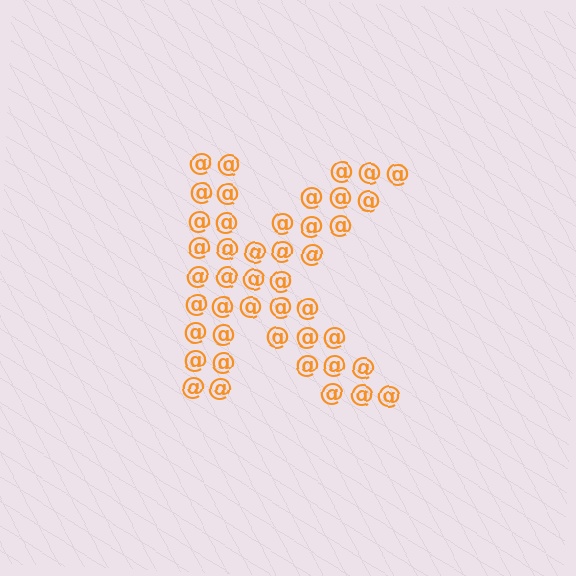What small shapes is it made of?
It is made of small at signs.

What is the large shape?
The large shape is the letter K.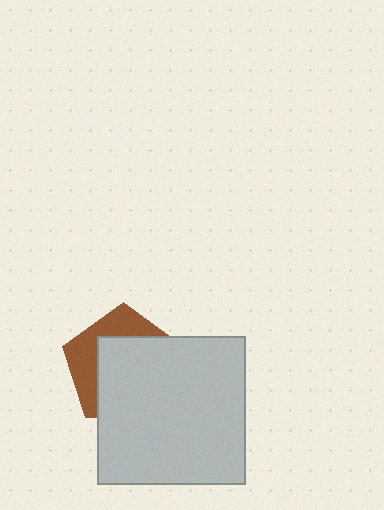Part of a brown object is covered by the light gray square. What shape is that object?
It is a pentagon.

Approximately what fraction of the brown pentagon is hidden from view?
Roughly 64% of the brown pentagon is hidden behind the light gray square.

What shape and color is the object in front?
The object in front is a light gray square.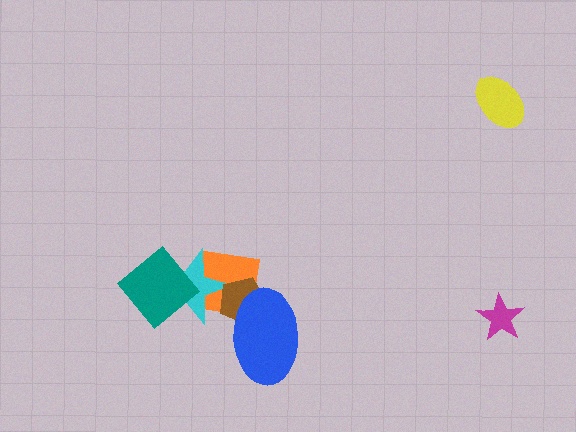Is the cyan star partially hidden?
Yes, it is partially covered by another shape.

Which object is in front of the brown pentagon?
The blue ellipse is in front of the brown pentagon.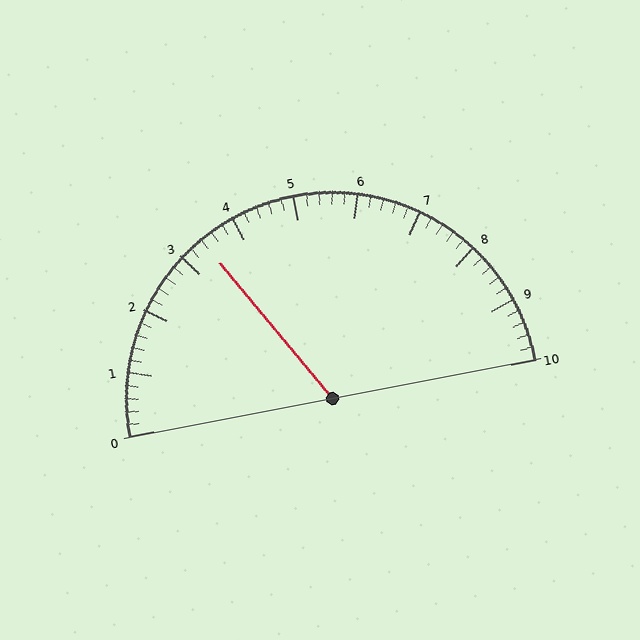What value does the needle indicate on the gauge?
The needle indicates approximately 3.4.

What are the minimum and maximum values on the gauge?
The gauge ranges from 0 to 10.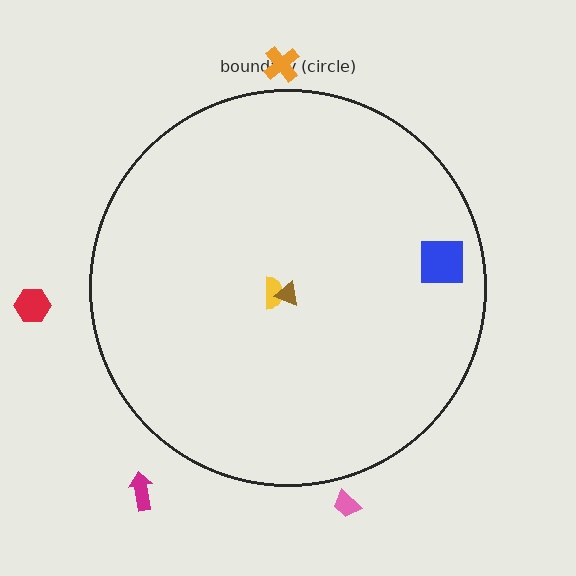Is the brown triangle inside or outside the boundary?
Inside.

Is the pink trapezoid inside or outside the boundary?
Outside.